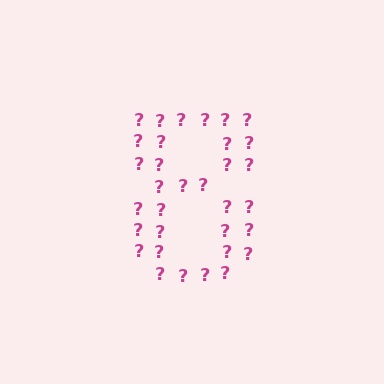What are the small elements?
The small elements are question marks.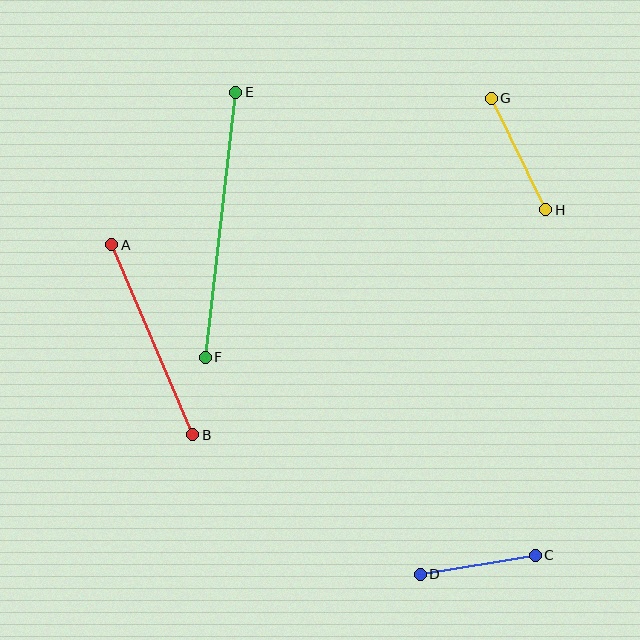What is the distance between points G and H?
The distance is approximately 124 pixels.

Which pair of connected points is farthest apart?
Points E and F are farthest apart.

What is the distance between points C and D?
The distance is approximately 116 pixels.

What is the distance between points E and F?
The distance is approximately 267 pixels.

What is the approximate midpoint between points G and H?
The midpoint is at approximately (519, 154) pixels.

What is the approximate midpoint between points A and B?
The midpoint is at approximately (152, 340) pixels.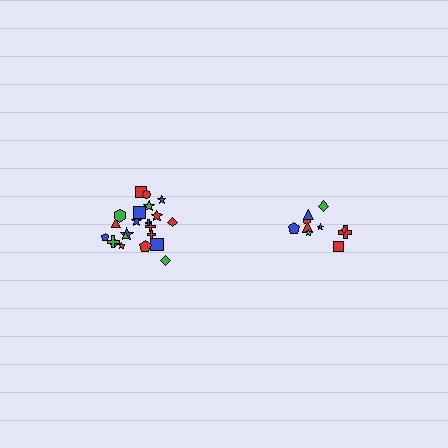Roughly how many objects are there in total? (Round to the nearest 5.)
Roughly 30 objects in total.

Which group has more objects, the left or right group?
The left group.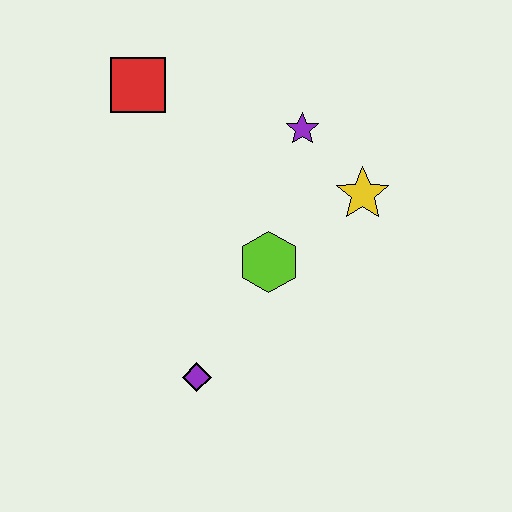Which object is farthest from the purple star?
The purple diamond is farthest from the purple star.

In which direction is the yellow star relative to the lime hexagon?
The yellow star is to the right of the lime hexagon.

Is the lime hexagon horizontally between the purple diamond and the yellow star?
Yes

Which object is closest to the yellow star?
The purple star is closest to the yellow star.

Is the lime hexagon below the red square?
Yes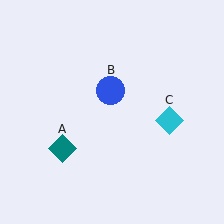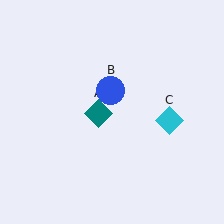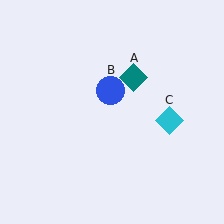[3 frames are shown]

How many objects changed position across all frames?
1 object changed position: teal diamond (object A).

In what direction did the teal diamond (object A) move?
The teal diamond (object A) moved up and to the right.